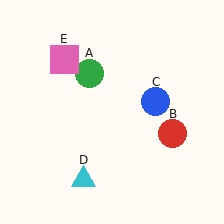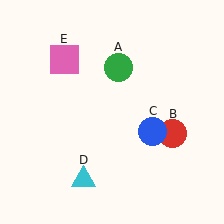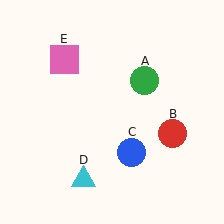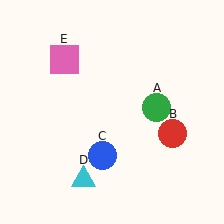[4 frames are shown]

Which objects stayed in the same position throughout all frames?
Red circle (object B) and cyan triangle (object D) and pink square (object E) remained stationary.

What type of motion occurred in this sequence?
The green circle (object A), blue circle (object C) rotated clockwise around the center of the scene.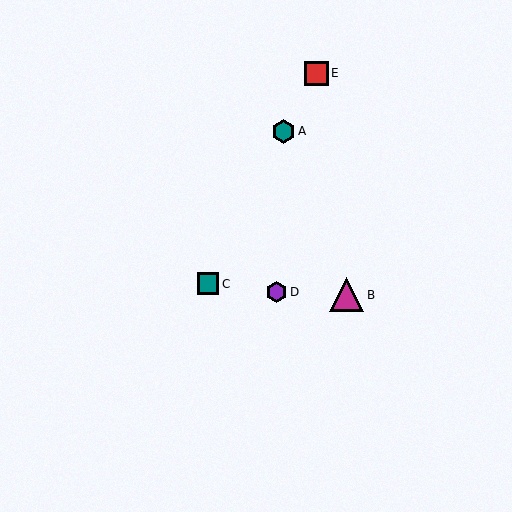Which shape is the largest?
The magenta triangle (labeled B) is the largest.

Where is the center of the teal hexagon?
The center of the teal hexagon is at (284, 131).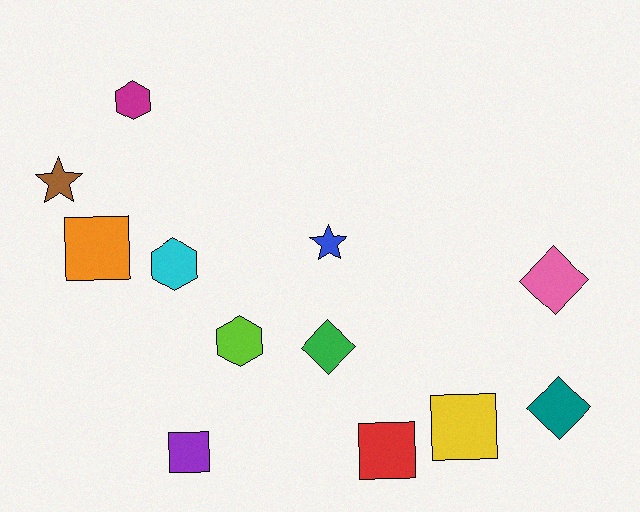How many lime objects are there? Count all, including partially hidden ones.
There is 1 lime object.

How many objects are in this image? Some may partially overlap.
There are 12 objects.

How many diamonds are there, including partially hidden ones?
There are 3 diamonds.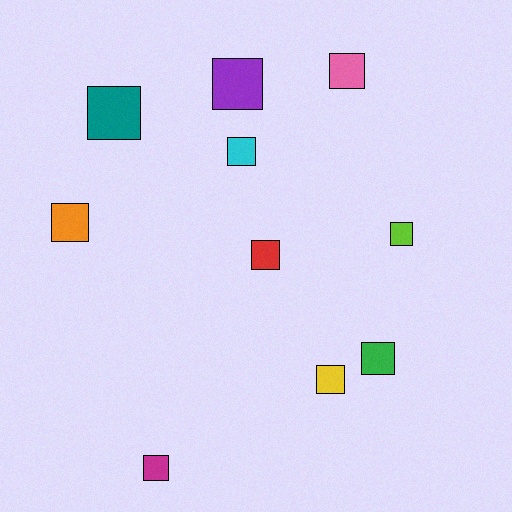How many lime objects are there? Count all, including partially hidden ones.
There is 1 lime object.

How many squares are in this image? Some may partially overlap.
There are 10 squares.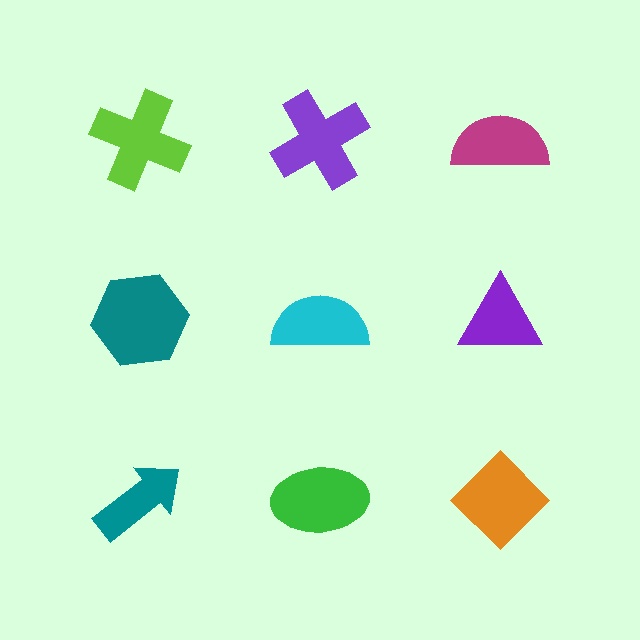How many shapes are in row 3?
3 shapes.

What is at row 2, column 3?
A purple triangle.